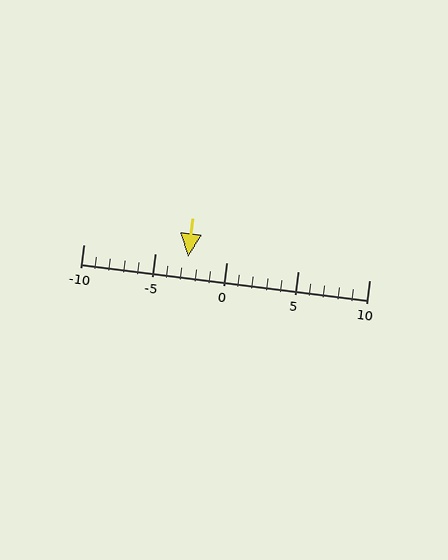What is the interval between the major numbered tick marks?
The major tick marks are spaced 5 units apart.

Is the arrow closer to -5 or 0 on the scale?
The arrow is closer to -5.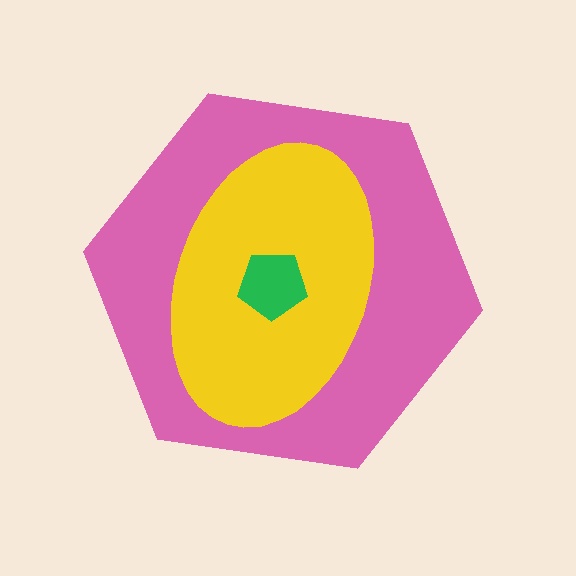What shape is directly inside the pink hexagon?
The yellow ellipse.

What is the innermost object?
The green pentagon.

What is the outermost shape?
The pink hexagon.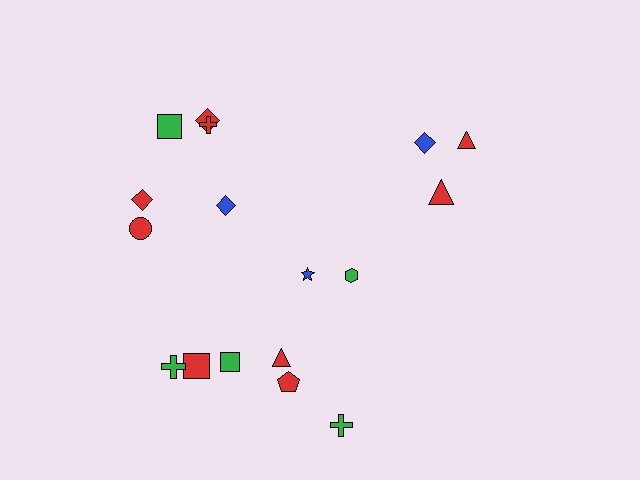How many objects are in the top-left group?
There are 6 objects.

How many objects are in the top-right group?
There are 3 objects.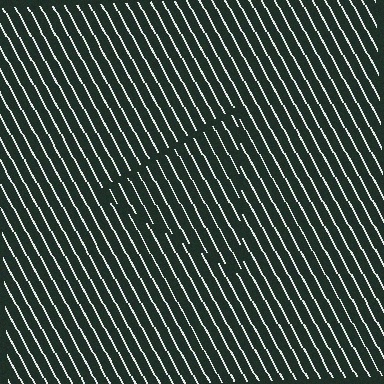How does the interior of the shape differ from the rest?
The interior of the shape contains the same grating, shifted by half a period — the contour is defined by the phase discontinuity where line-ends from the inner and outer gratings abut.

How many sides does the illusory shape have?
3 sides — the line-ends trace a triangle.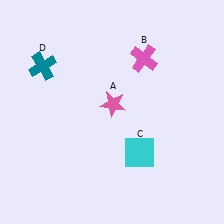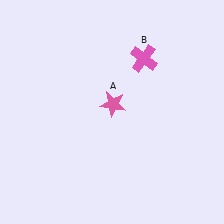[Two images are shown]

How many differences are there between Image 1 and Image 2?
There are 2 differences between the two images.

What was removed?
The teal cross (D), the cyan square (C) were removed in Image 2.